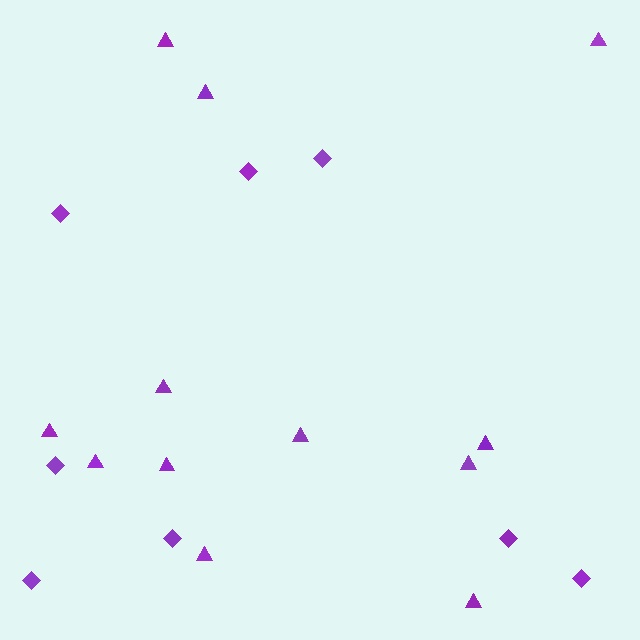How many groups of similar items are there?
There are 2 groups: one group of diamonds (8) and one group of triangles (12).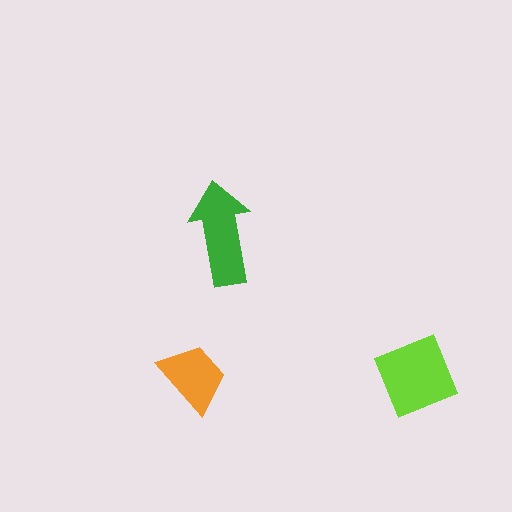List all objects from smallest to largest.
The orange trapezoid, the green arrow, the lime square.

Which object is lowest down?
The lime square is bottommost.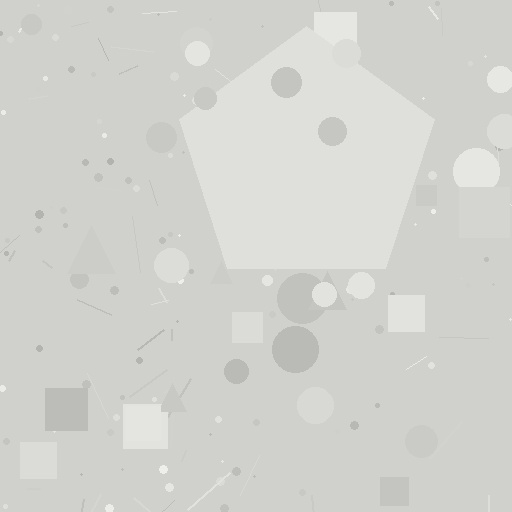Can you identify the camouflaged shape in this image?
The camouflaged shape is a pentagon.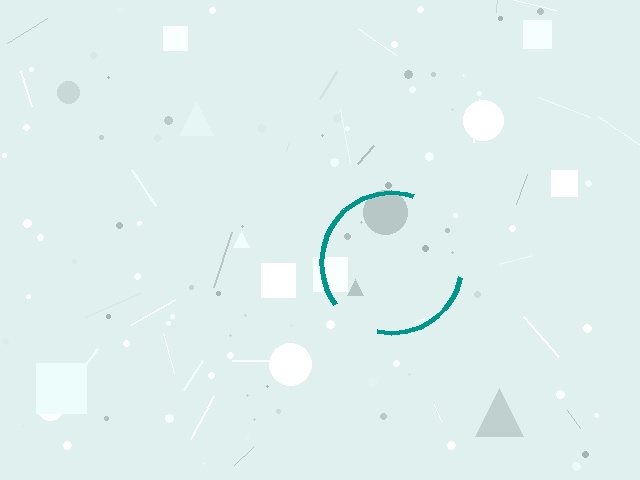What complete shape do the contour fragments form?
The contour fragments form a circle.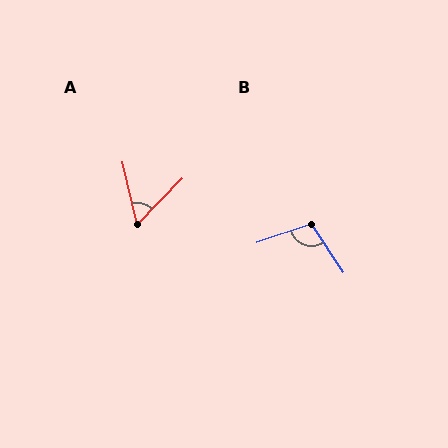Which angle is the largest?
B, at approximately 105 degrees.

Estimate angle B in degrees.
Approximately 105 degrees.